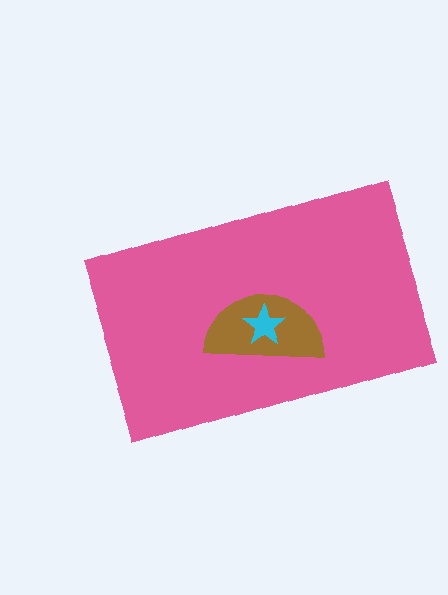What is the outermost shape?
The pink rectangle.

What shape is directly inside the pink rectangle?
The brown semicircle.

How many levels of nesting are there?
3.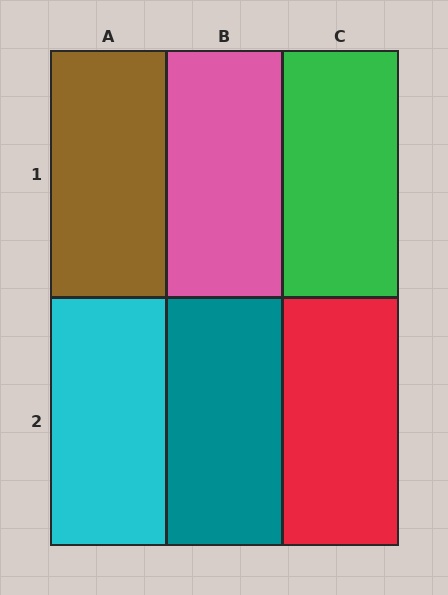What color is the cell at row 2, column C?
Red.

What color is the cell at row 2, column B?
Teal.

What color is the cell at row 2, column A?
Cyan.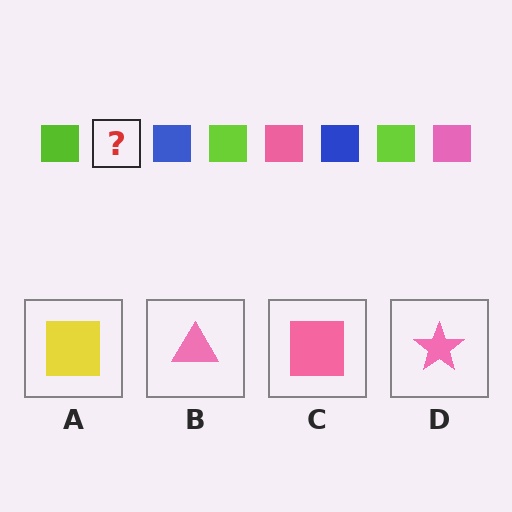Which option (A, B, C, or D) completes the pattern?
C.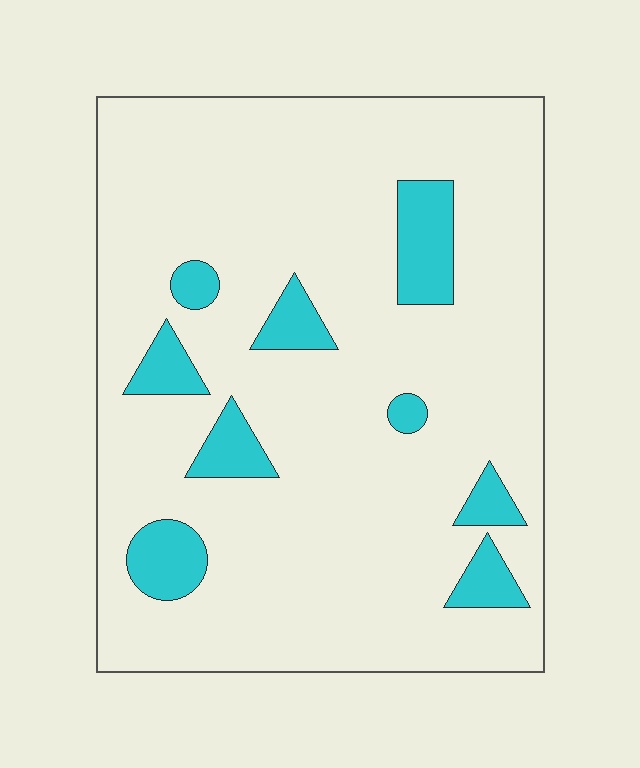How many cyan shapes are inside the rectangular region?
9.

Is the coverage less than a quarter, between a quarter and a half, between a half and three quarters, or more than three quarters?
Less than a quarter.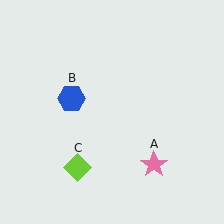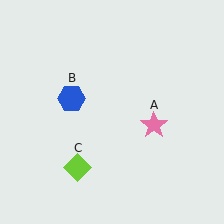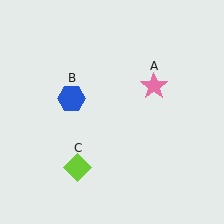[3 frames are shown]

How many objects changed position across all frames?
1 object changed position: pink star (object A).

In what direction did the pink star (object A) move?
The pink star (object A) moved up.